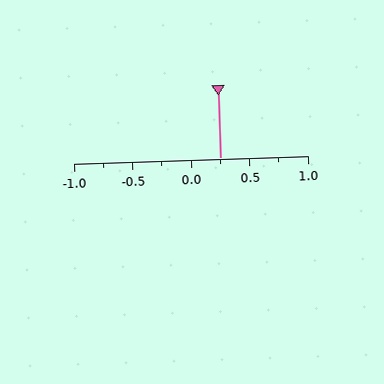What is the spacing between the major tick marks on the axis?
The major ticks are spaced 0.5 apart.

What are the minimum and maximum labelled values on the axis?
The axis runs from -1.0 to 1.0.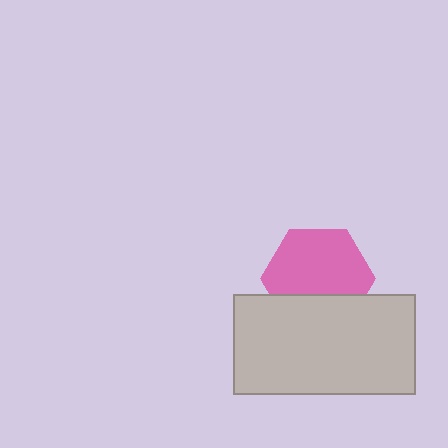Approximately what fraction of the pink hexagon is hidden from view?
Roughly 32% of the pink hexagon is hidden behind the light gray rectangle.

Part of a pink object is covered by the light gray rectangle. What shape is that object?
It is a hexagon.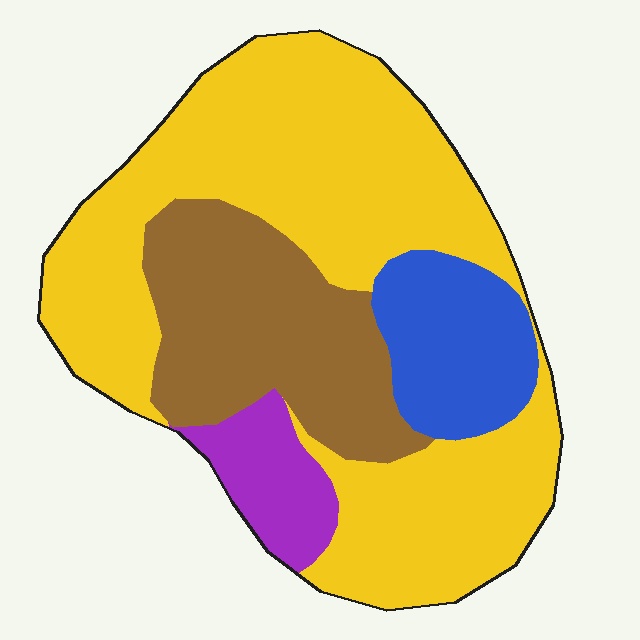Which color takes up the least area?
Purple, at roughly 5%.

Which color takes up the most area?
Yellow, at roughly 55%.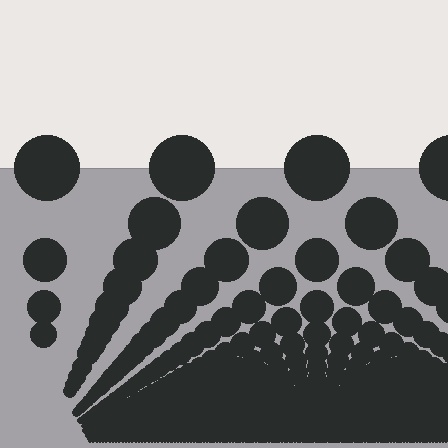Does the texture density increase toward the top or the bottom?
Density increases toward the bottom.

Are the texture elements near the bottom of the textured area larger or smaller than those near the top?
Smaller. The gradient is inverted — elements near the bottom are smaller and denser.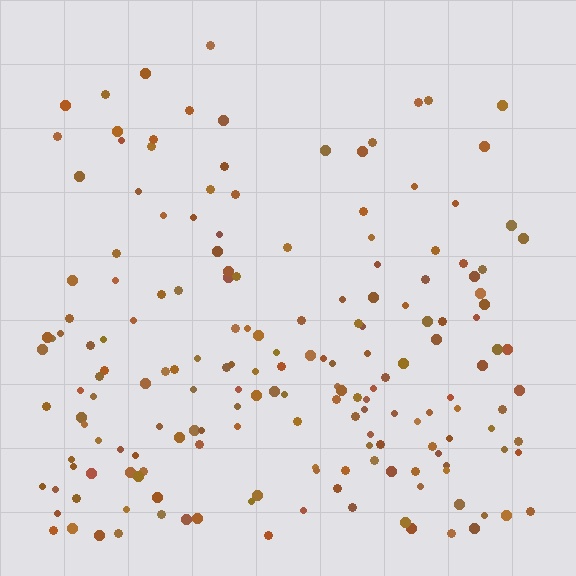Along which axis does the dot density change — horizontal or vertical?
Vertical.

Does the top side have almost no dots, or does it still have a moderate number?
Still a moderate number, just noticeably fewer than the bottom.